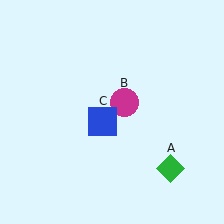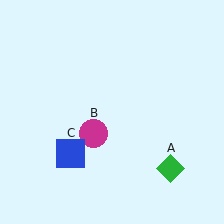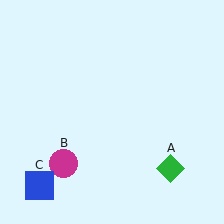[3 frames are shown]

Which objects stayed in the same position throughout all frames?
Green diamond (object A) remained stationary.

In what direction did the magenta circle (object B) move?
The magenta circle (object B) moved down and to the left.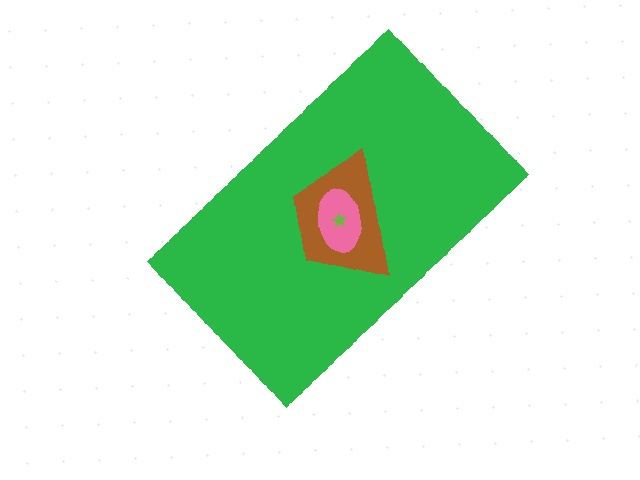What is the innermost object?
The lime star.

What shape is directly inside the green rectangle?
The brown trapezoid.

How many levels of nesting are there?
4.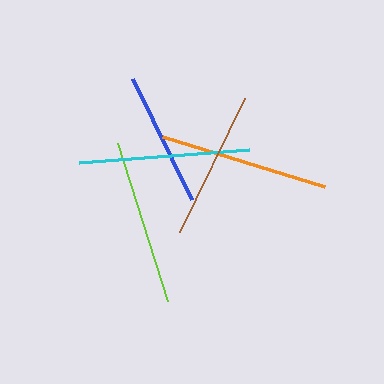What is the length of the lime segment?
The lime segment is approximately 165 pixels long.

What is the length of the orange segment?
The orange segment is approximately 170 pixels long.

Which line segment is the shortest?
The blue line is the shortest at approximately 135 pixels.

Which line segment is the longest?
The cyan line is the longest at approximately 171 pixels.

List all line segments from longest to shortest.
From longest to shortest: cyan, orange, lime, brown, blue.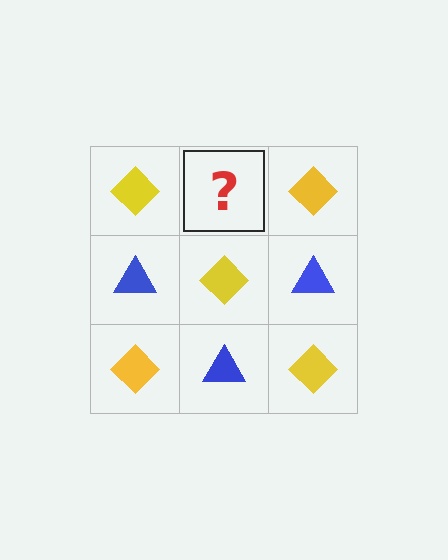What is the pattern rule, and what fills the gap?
The rule is that it alternates yellow diamond and blue triangle in a checkerboard pattern. The gap should be filled with a blue triangle.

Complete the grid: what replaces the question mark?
The question mark should be replaced with a blue triangle.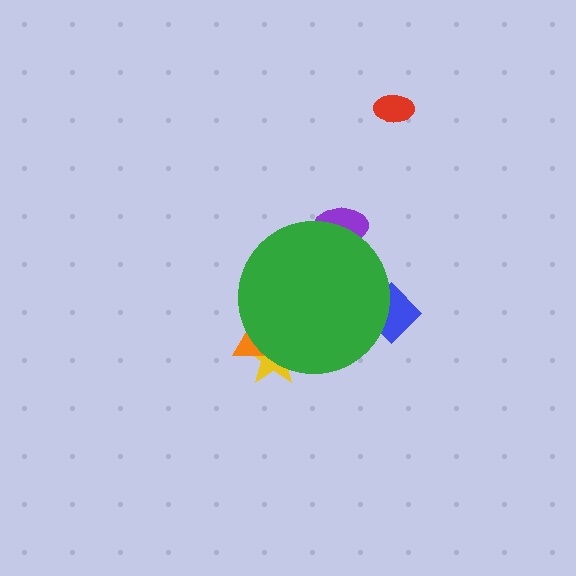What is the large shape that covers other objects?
A green circle.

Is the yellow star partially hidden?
Yes, the yellow star is partially hidden behind the green circle.